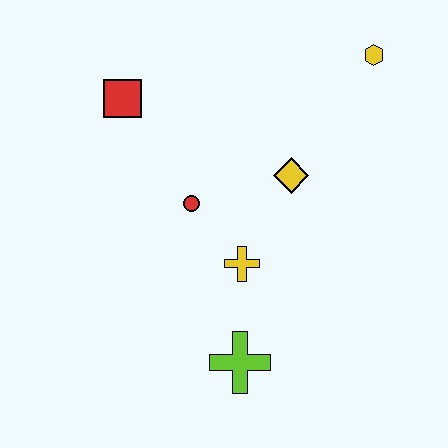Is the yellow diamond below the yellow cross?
No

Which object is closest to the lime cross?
The yellow cross is closest to the lime cross.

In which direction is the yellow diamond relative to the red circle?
The yellow diamond is to the right of the red circle.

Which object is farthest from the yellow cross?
The yellow hexagon is farthest from the yellow cross.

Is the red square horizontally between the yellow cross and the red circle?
No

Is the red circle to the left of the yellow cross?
Yes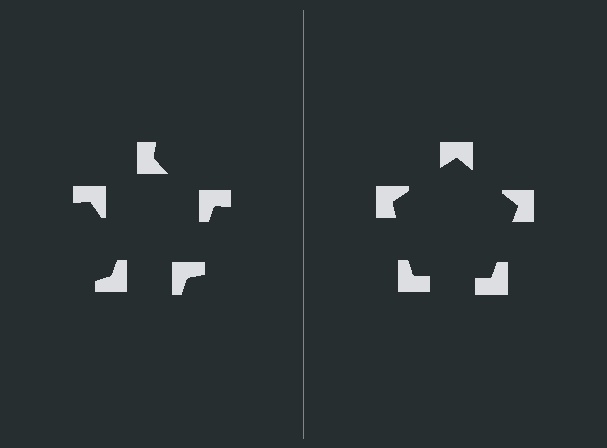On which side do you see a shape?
An illusory pentagon appears on the right side. On the left side the wedge cuts are rotated, so no coherent shape forms.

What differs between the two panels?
The notched squares are positioned identically on both sides; only the wedge orientations differ. On the right they align to a pentagon; on the left they are misaligned.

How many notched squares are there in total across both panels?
10 — 5 on each side.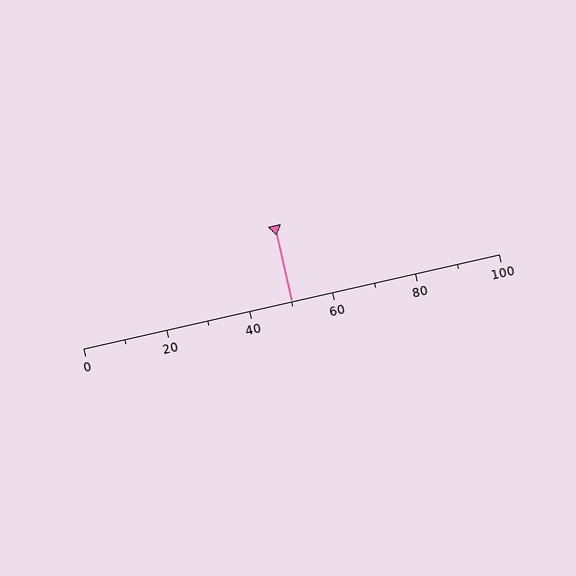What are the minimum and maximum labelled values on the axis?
The axis runs from 0 to 100.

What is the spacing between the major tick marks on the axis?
The major ticks are spaced 20 apart.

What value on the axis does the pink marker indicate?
The marker indicates approximately 50.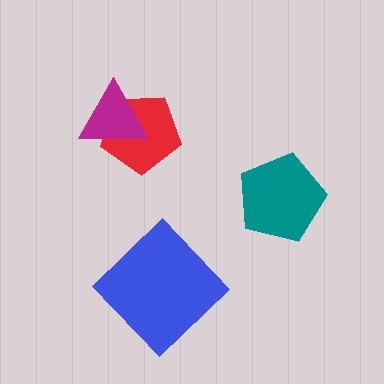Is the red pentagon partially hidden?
Yes, it is partially covered by another shape.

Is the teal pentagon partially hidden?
No, no other shape covers it.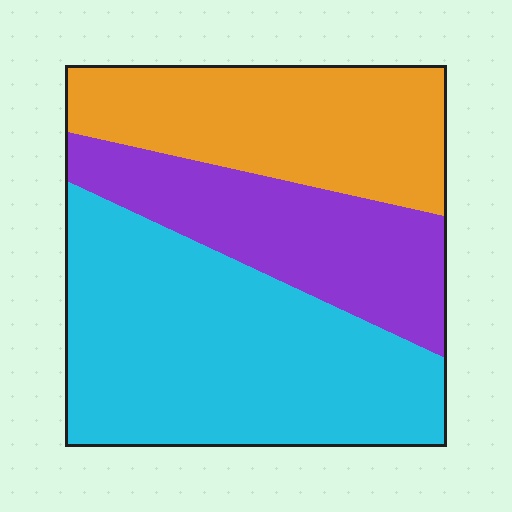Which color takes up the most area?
Cyan, at roughly 45%.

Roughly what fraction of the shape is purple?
Purple takes up about one quarter (1/4) of the shape.